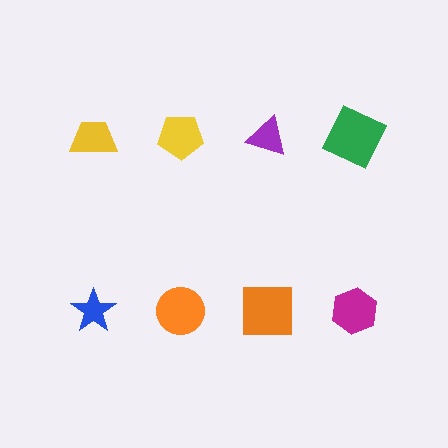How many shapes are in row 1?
4 shapes.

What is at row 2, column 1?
A blue star.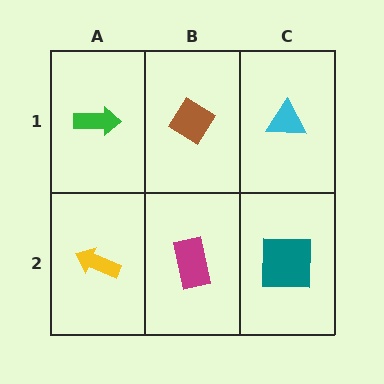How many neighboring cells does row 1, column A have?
2.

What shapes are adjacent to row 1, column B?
A magenta rectangle (row 2, column B), a green arrow (row 1, column A), a cyan triangle (row 1, column C).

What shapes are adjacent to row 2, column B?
A brown diamond (row 1, column B), a yellow arrow (row 2, column A), a teal square (row 2, column C).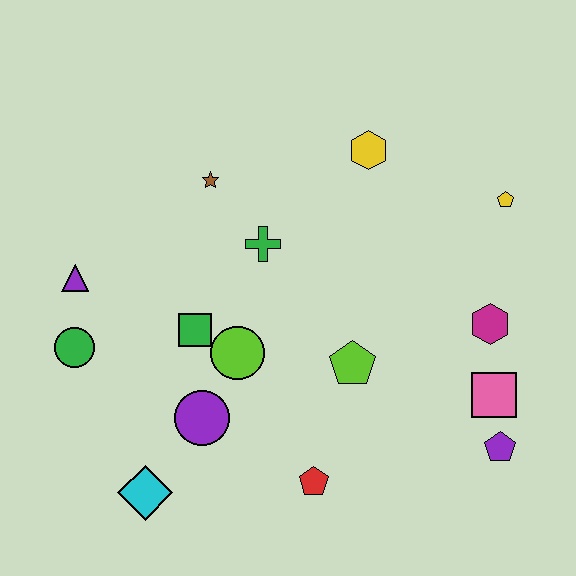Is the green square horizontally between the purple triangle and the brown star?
Yes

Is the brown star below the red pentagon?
No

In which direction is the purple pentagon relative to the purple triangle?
The purple pentagon is to the right of the purple triangle.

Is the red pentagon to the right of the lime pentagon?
No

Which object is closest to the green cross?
The brown star is closest to the green cross.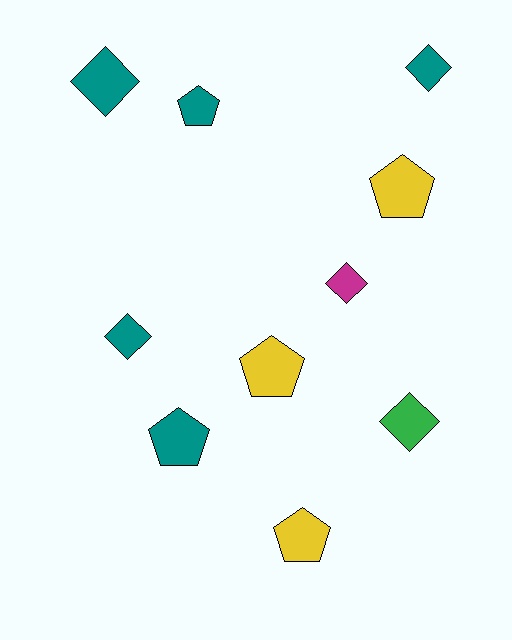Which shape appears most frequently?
Diamond, with 5 objects.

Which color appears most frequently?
Teal, with 5 objects.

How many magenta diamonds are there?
There is 1 magenta diamond.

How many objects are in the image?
There are 10 objects.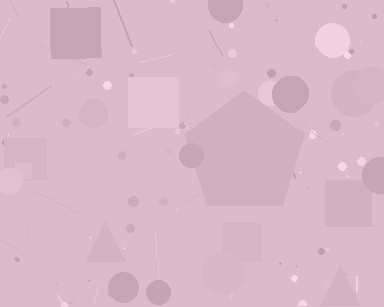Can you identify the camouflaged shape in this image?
The camouflaged shape is a pentagon.